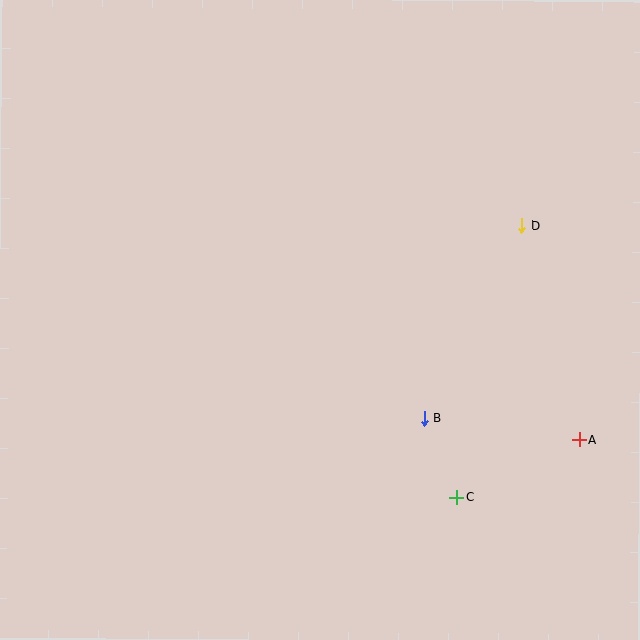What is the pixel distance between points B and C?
The distance between B and C is 86 pixels.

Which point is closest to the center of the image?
Point B at (425, 418) is closest to the center.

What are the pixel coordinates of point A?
Point A is at (579, 439).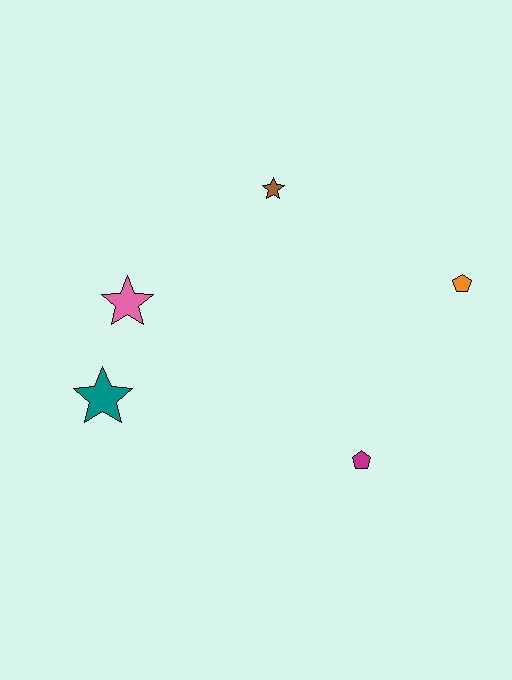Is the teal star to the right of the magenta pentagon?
No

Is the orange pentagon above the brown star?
No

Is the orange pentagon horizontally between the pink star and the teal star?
No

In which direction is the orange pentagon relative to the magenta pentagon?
The orange pentagon is above the magenta pentagon.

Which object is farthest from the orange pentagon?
The teal star is farthest from the orange pentagon.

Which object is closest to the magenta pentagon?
The orange pentagon is closest to the magenta pentagon.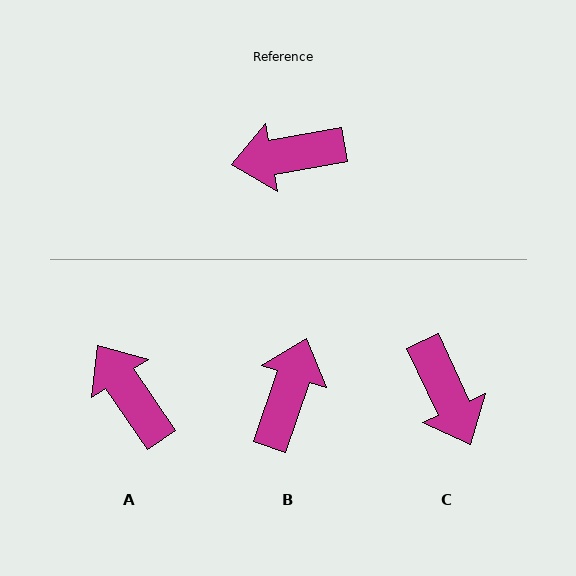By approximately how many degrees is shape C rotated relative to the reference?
Approximately 105 degrees counter-clockwise.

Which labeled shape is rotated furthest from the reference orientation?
B, about 119 degrees away.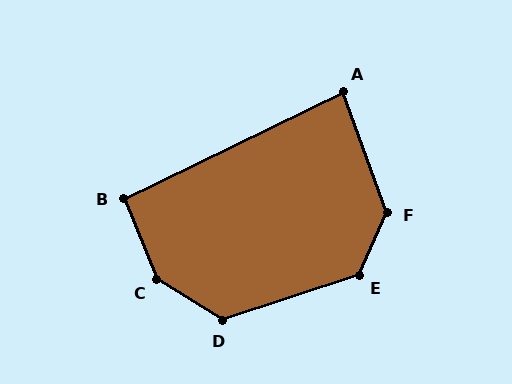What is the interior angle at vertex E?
Approximately 132 degrees (obtuse).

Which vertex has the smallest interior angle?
A, at approximately 84 degrees.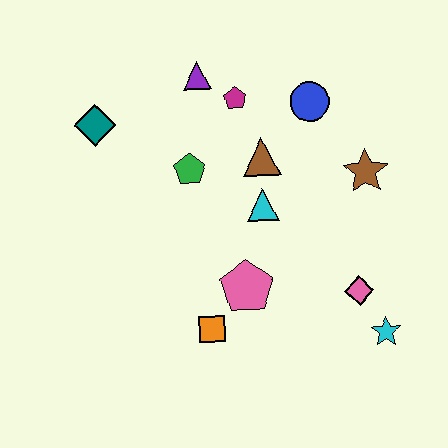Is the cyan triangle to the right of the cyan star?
No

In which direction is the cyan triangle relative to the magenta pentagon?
The cyan triangle is below the magenta pentagon.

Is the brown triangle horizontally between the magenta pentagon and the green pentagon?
No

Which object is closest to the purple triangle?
The magenta pentagon is closest to the purple triangle.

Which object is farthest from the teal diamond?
The cyan star is farthest from the teal diamond.